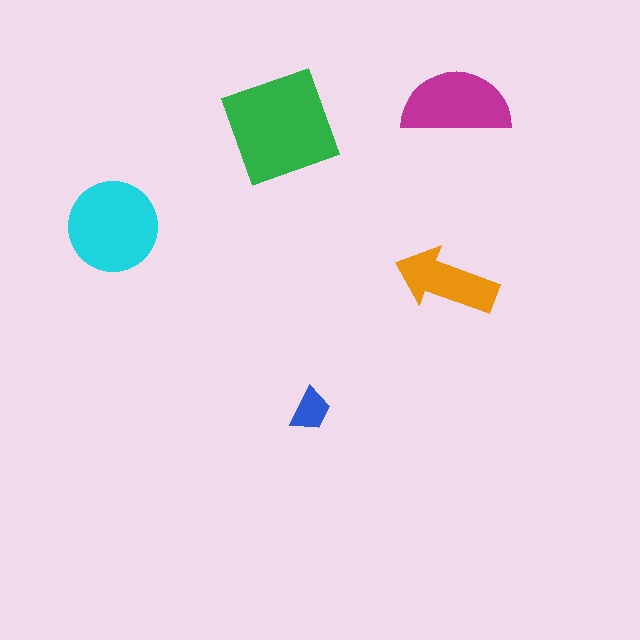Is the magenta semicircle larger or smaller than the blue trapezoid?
Larger.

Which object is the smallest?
The blue trapezoid.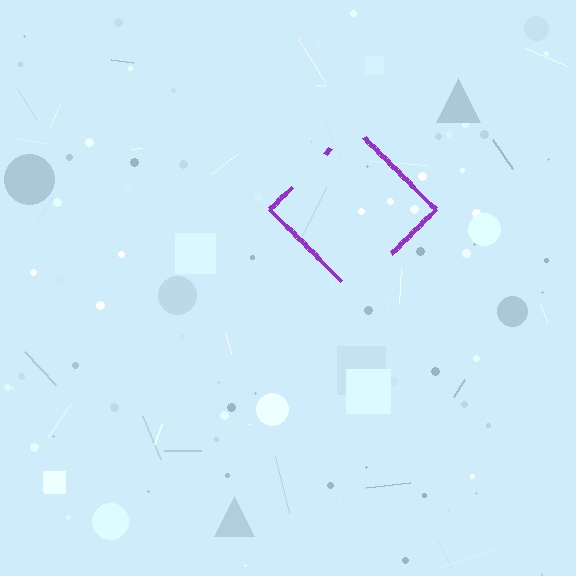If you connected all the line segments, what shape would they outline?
They would outline a diamond.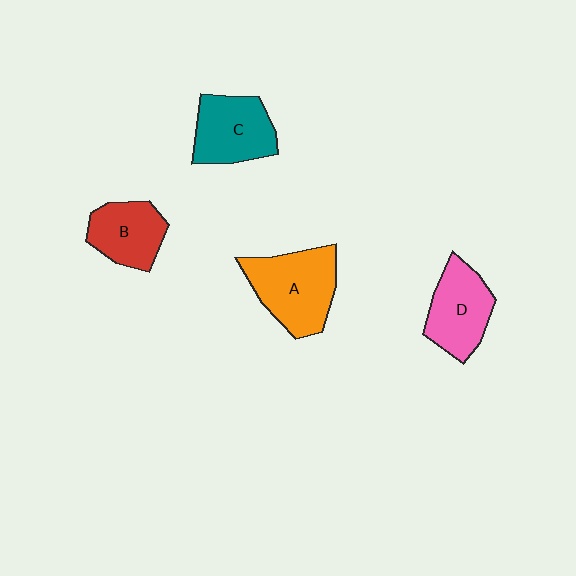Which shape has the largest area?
Shape A (orange).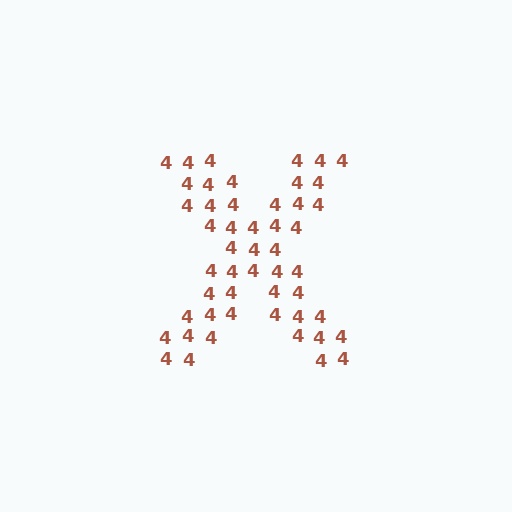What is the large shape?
The large shape is the letter X.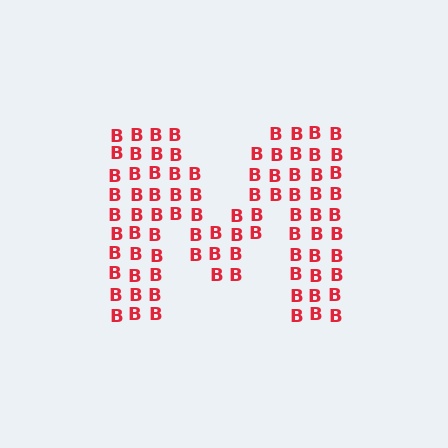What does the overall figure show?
The overall figure shows the letter M.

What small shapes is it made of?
It is made of small letter B's.